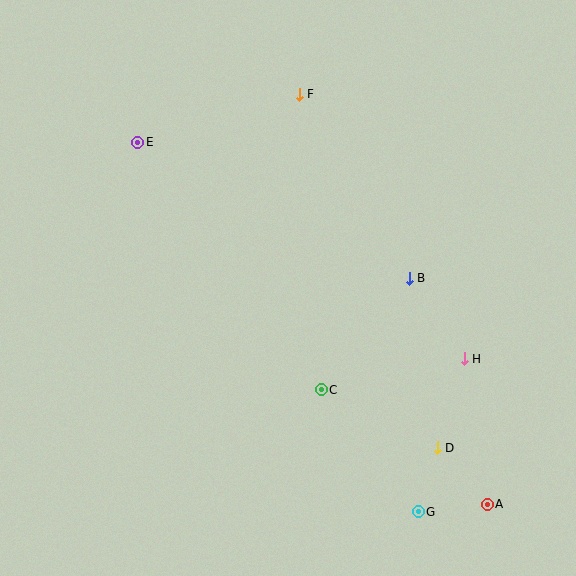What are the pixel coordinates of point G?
Point G is at (418, 512).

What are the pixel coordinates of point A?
Point A is at (487, 504).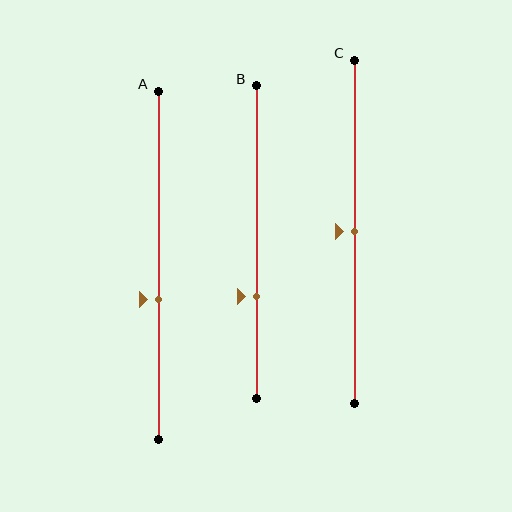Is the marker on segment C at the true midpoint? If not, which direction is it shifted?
Yes, the marker on segment C is at the true midpoint.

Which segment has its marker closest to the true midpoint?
Segment C has its marker closest to the true midpoint.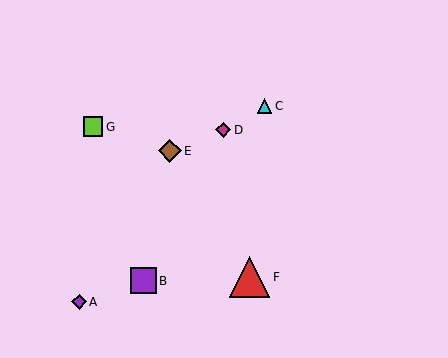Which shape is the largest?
The red triangle (labeled F) is the largest.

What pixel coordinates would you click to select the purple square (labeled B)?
Click at (143, 281) to select the purple square B.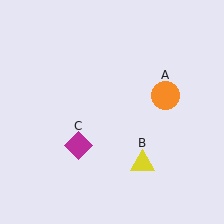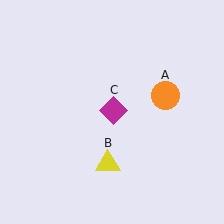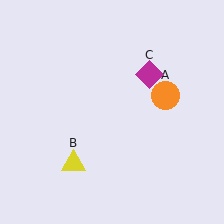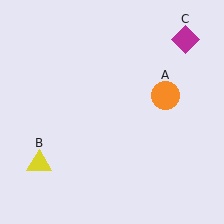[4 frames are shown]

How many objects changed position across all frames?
2 objects changed position: yellow triangle (object B), magenta diamond (object C).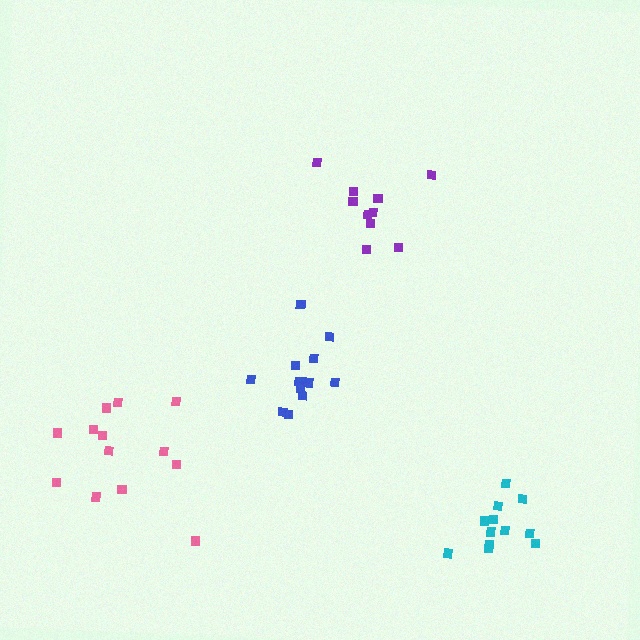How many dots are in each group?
Group 1: 12 dots, Group 2: 13 dots, Group 3: 12 dots, Group 4: 10 dots (47 total).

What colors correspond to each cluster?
The clusters are colored: cyan, pink, blue, purple.